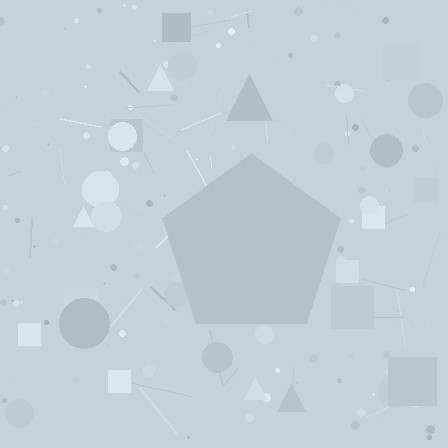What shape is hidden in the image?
A pentagon is hidden in the image.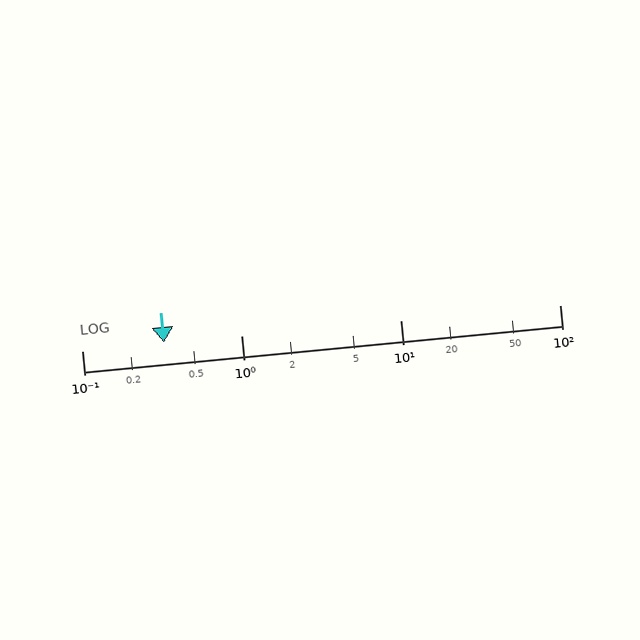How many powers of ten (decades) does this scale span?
The scale spans 3 decades, from 0.1 to 100.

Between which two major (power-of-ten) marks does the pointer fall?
The pointer is between 0.1 and 1.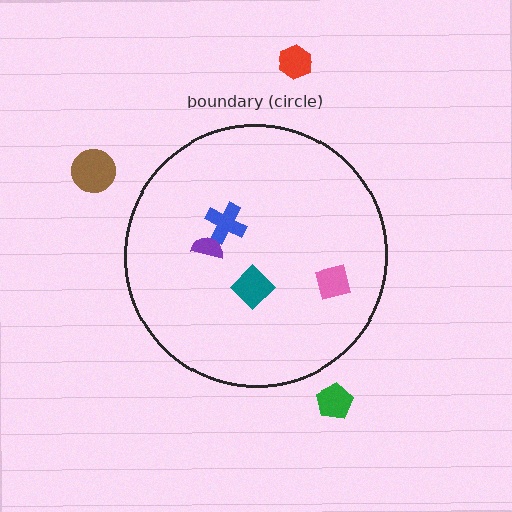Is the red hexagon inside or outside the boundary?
Outside.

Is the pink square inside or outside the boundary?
Inside.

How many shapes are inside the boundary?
4 inside, 3 outside.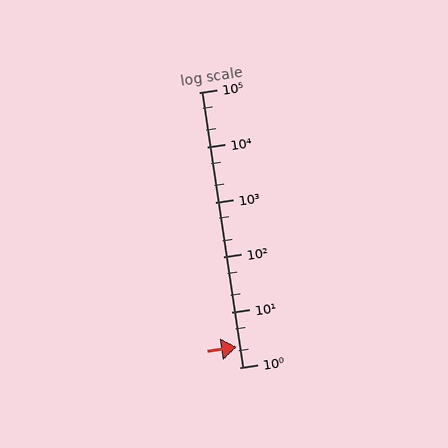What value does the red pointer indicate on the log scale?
The pointer indicates approximately 2.3.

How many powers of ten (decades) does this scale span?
The scale spans 5 decades, from 1 to 100000.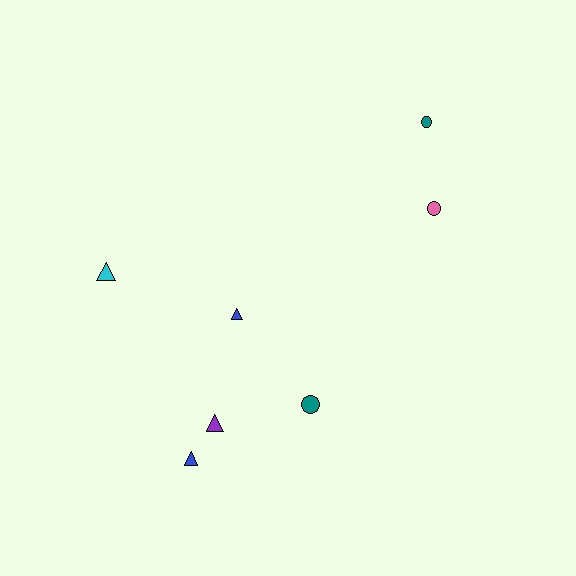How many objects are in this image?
There are 7 objects.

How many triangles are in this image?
There are 4 triangles.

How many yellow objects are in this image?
There are no yellow objects.